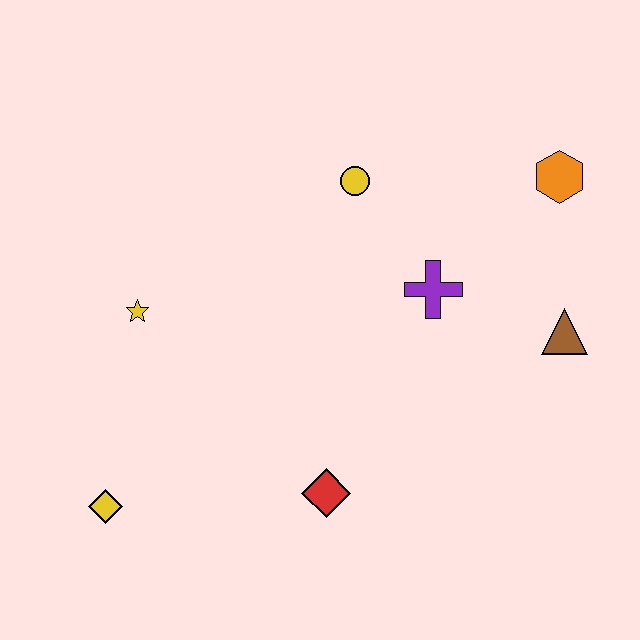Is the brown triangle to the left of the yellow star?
No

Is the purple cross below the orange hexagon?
Yes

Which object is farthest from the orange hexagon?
The yellow diamond is farthest from the orange hexagon.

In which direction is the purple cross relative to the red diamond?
The purple cross is above the red diamond.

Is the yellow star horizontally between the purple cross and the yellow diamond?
Yes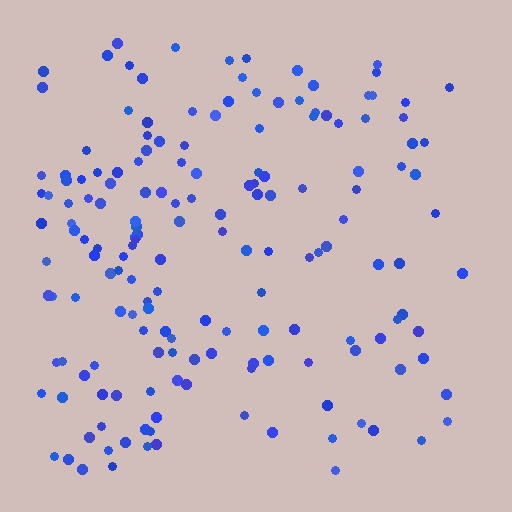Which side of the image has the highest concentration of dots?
The left.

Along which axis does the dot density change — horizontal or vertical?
Horizontal.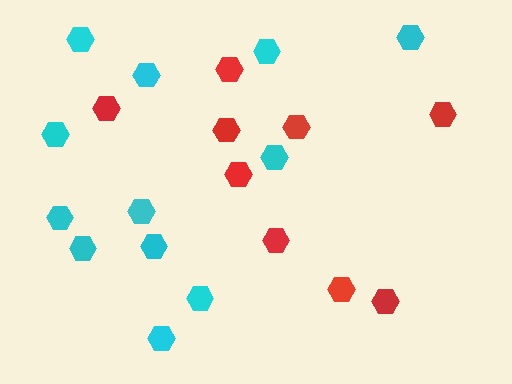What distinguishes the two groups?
There are 2 groups: one group of red hexagons (9) and one group of cyan hexagons (12).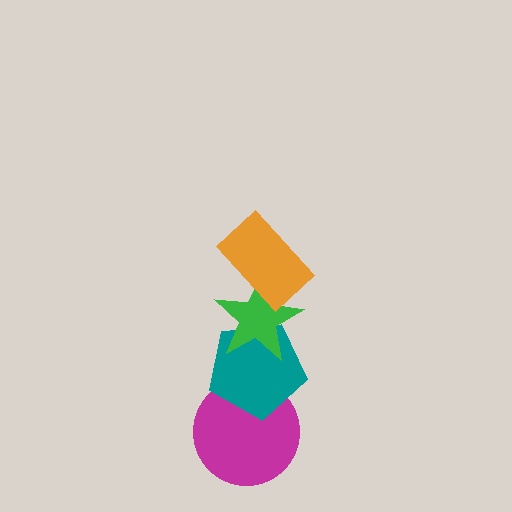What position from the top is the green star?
The green star is 2nd from the top.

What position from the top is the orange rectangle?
The orange rectangle is 1st from the top.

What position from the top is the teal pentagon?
The teal pentagon is 3rd from the top.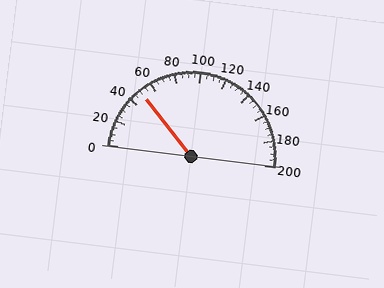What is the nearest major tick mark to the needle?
The nearest major tick mark is 40.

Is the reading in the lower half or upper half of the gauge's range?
The reading is in the lower half of the range (0 to 200).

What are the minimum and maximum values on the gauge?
The gauge ranges from 0 to 200.